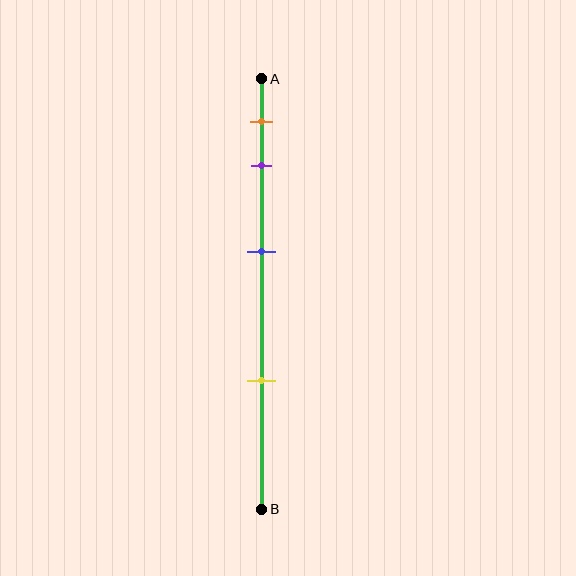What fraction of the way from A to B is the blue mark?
The blue mark is approximately 40% (0.4) of the way from A to B.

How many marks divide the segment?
There are 4 marks dividing the segment.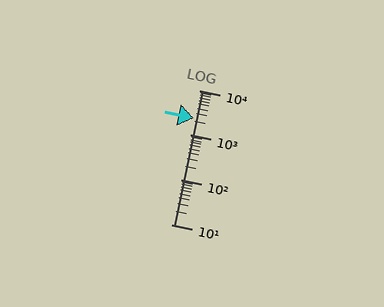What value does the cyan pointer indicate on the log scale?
The pointer indicates approximately 2400.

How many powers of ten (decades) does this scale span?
The scale spans 3 decades, from 10 to 10000.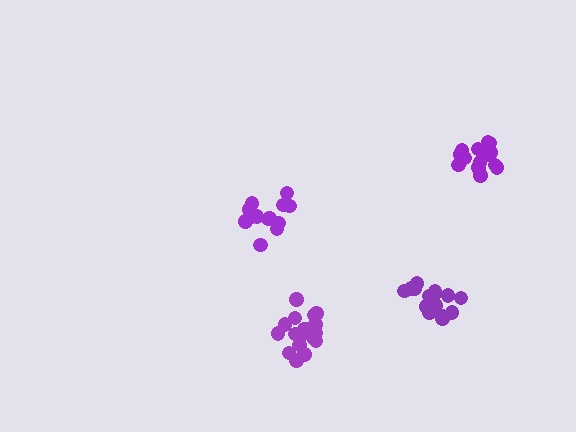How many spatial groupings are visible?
There are 4 spatial groupings.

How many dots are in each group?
Group 1: 16 dots, Group 2: 15 dots, Group 3: 13 dots, Group 4: 18 dots (62 total).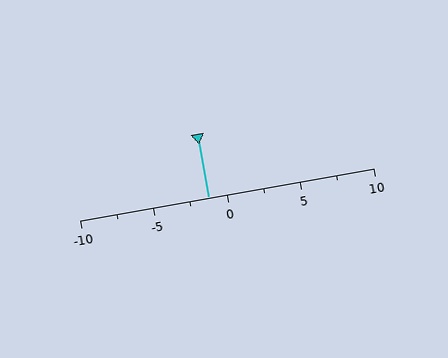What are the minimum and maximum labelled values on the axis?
The axis runs from -10 to 10.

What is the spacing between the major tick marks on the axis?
The major ticks are spaced 5 apart.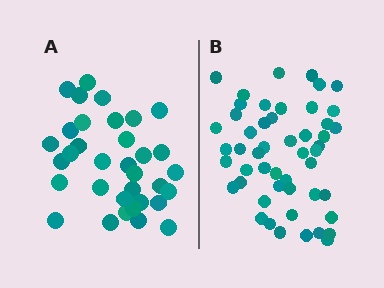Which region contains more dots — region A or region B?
Region B (the right region) has more dots.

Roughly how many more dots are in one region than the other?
Region B has approximately 15 more dots than region A.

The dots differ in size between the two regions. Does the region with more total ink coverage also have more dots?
No. Region A has more total ink coverage because its dots are larger, but region B actually contains more individual dots. Total area can be misleading — the number of items is what matters here.